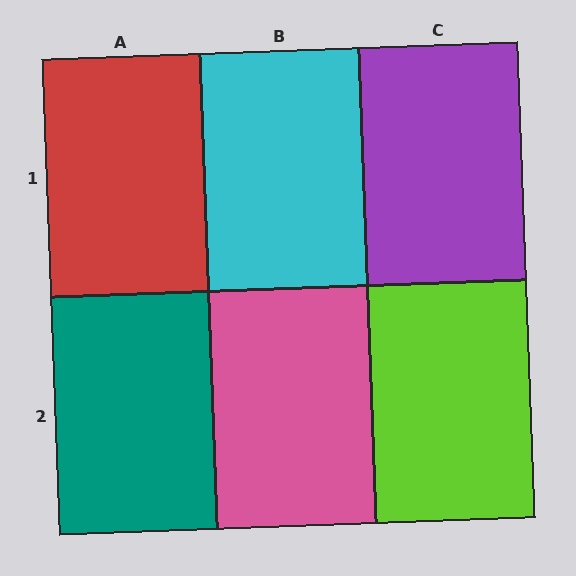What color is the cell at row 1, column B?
Cyan.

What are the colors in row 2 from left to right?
Teal, pink, lime.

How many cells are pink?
1 cell is pink.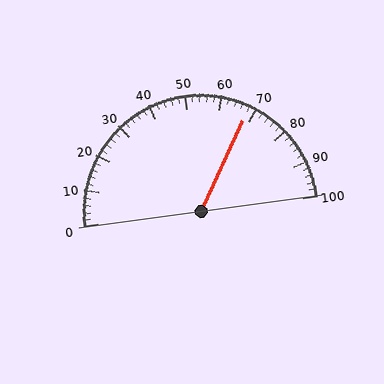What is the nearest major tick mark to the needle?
The nearest major tick mark is 70.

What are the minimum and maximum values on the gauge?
The gauge ranges from 0 to 100.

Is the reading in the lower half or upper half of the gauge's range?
The reading is in the upper half of the range (0 to 100).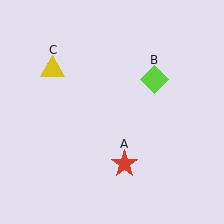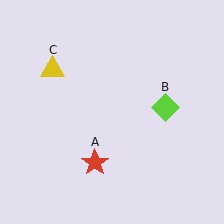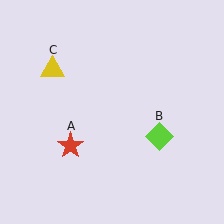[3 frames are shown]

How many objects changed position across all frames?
2 objects changed position: red star (object A), lime diamond (object B).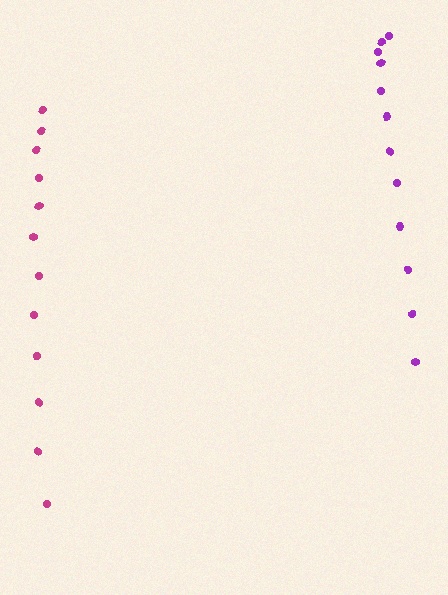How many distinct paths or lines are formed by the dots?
There are 2 distinct paths.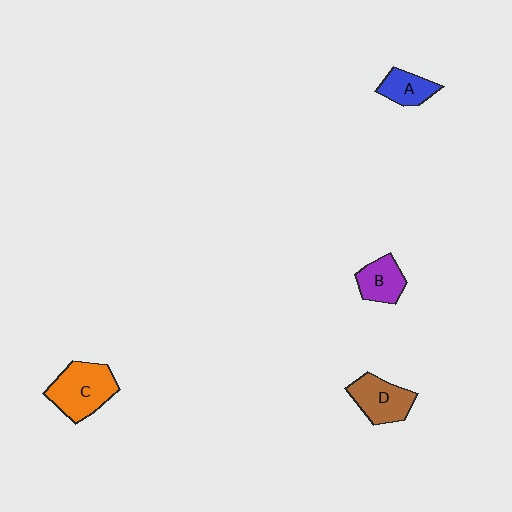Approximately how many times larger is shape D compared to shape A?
Approximately 1.4 times.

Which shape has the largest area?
Shape C (orange).